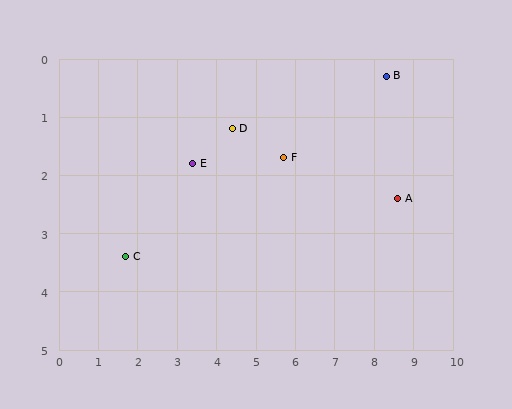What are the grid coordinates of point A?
Point A is at approximately (8.6, 2.4).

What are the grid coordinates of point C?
Point C is at approximately (1.7, 3.4).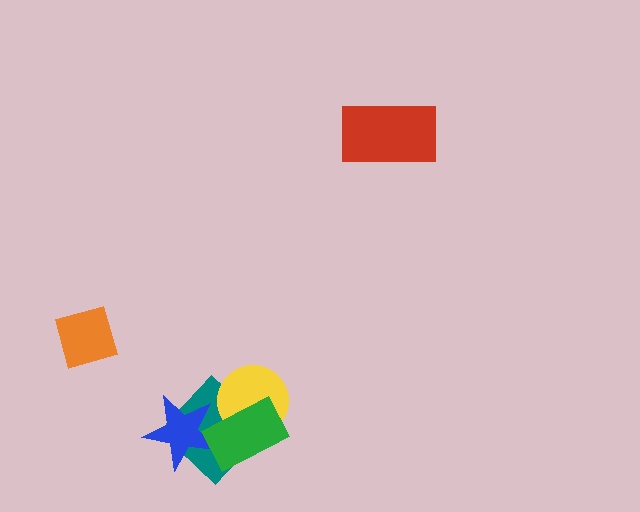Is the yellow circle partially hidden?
Yes, it is partially covered by another shape.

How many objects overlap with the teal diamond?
3 objects overlap with the teal diamond.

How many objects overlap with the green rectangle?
3 objects overlap with the green rectangle.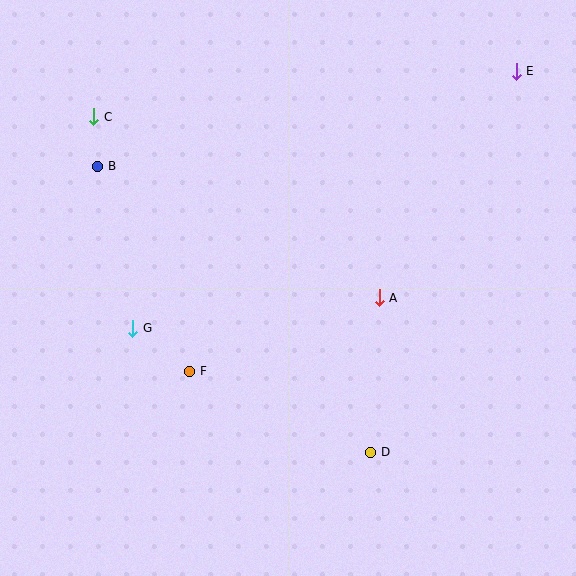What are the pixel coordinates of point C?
Point C is at (94, 117).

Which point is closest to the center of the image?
Point A at (379, 298) is closest to the center.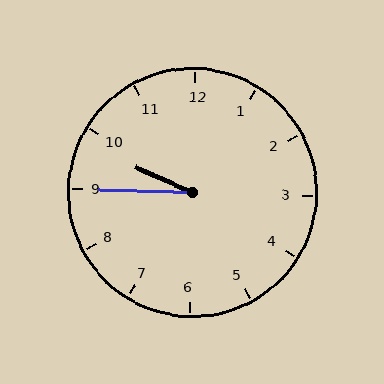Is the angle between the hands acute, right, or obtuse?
It is acute.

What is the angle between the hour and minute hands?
Approximately 22 degrees.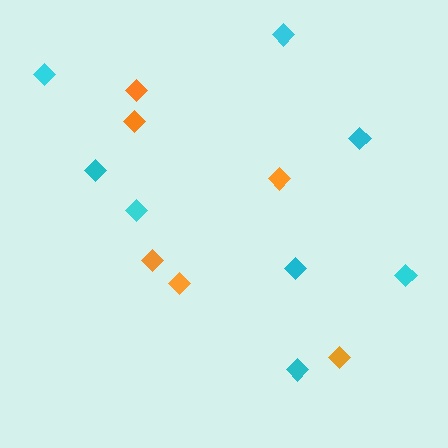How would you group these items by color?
There are 2 groups: one group of cyan diamonds (8) and one group of orange diamonds (6).